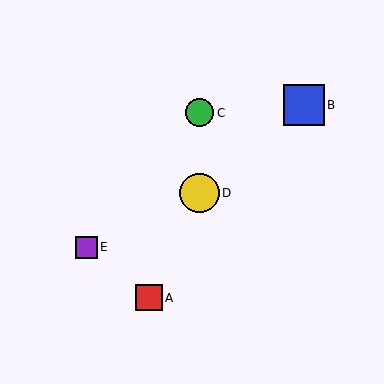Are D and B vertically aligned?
No, D is at x≈200 and B is at x≈304.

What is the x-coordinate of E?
Object E is at x≈86.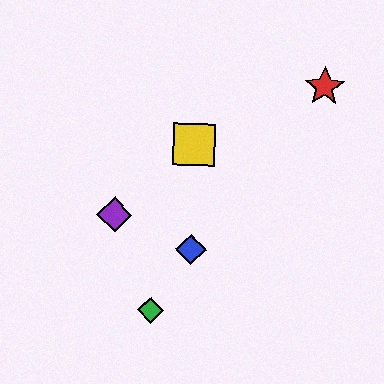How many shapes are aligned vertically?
2 shapes (the blue diamond, the yellow square) are aligned vertically.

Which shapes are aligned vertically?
The blue diamond, the yellow square are aligned vertically.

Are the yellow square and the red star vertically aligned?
No, the yellow square is at x≈194 and the red star is at x≈325.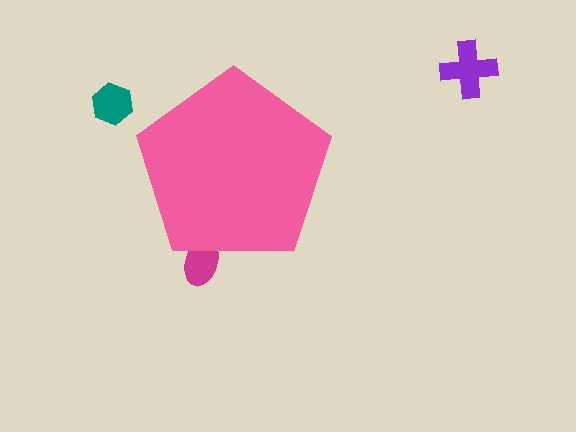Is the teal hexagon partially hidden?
No, the teal hexagon is fully visible.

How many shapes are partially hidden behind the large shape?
1 shape is partially hidden.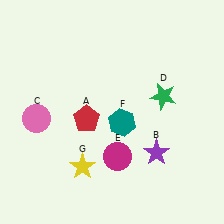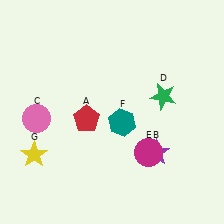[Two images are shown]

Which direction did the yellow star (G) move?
The yellow star (G) moved left.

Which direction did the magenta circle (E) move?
The magenta circle (E) moved right.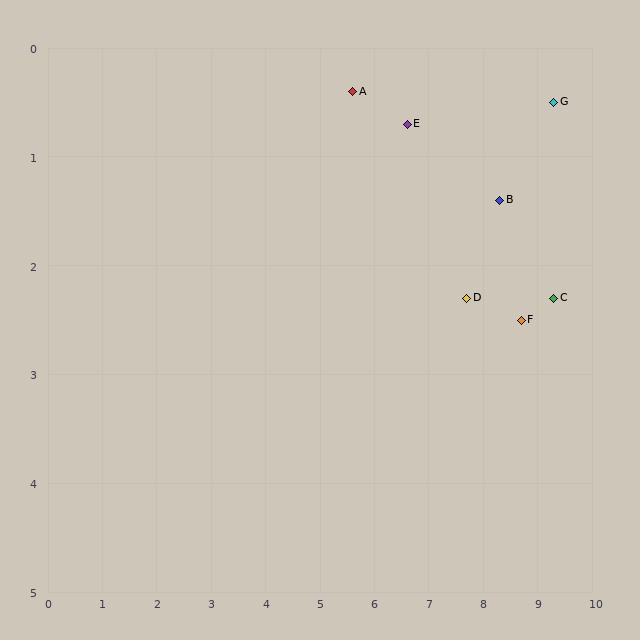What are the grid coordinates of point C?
Point C is at approximately (9.3, 2.3).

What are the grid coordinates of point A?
Point A is at approximately (5.6, 0.4).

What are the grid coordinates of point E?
Point E is at approximately (6.6, 0.7).